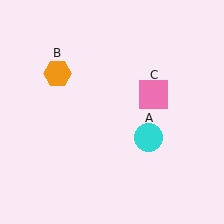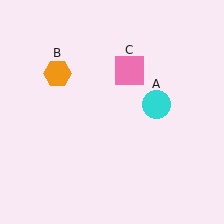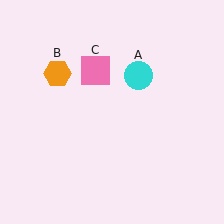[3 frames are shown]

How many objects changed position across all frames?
2 objects changed position: cyan circle (object A), pink square (object C).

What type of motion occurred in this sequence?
The cyan circle (object A), pink square (object C) rotated counterclockwise around the center of the scene.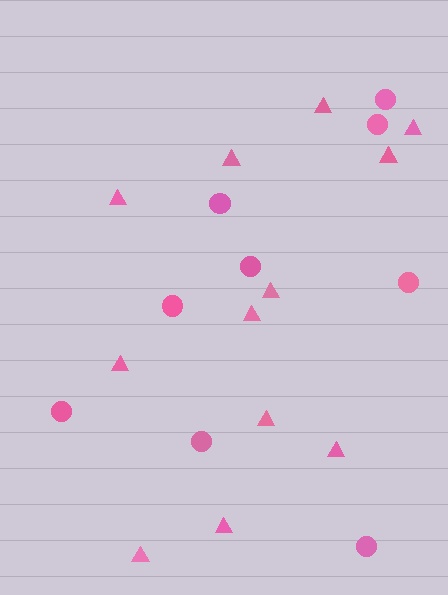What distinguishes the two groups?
There are 2 groups: one group of triangles (12) and one group of circles (9).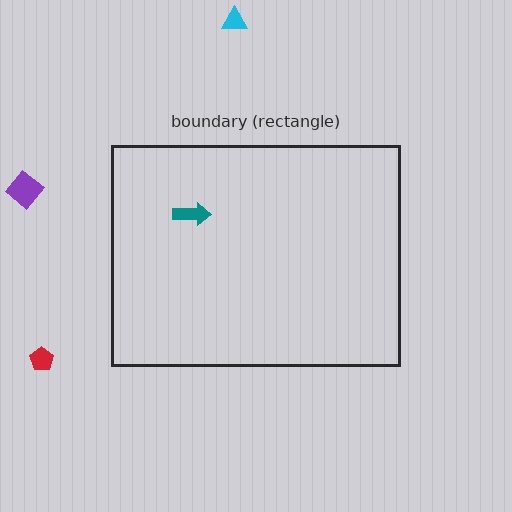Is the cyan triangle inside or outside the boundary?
Outside.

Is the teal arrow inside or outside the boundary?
Inside.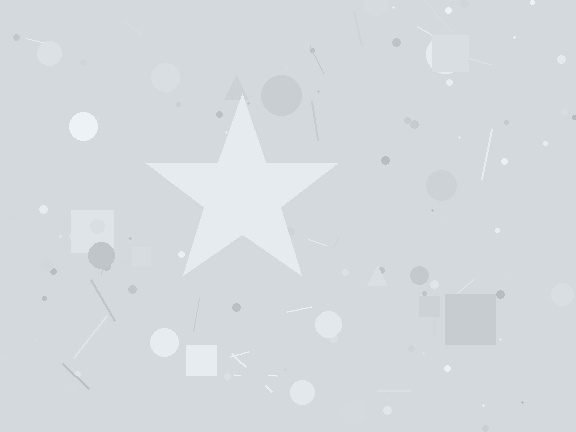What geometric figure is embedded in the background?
A star is embedded in the background.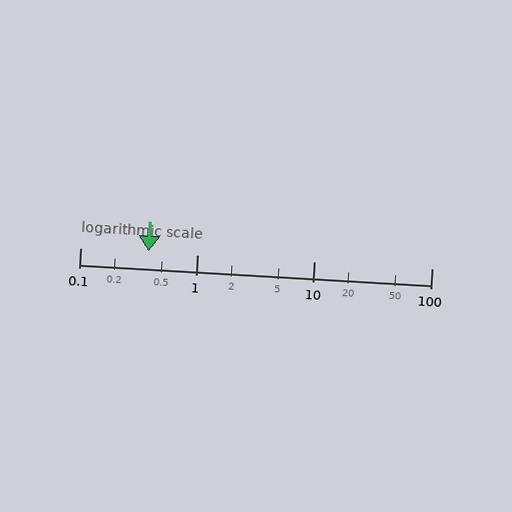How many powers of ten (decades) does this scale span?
The scale spans 3 decades, from 0.1 to 100.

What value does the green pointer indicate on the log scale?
The pointer indicates approximately 0.38.